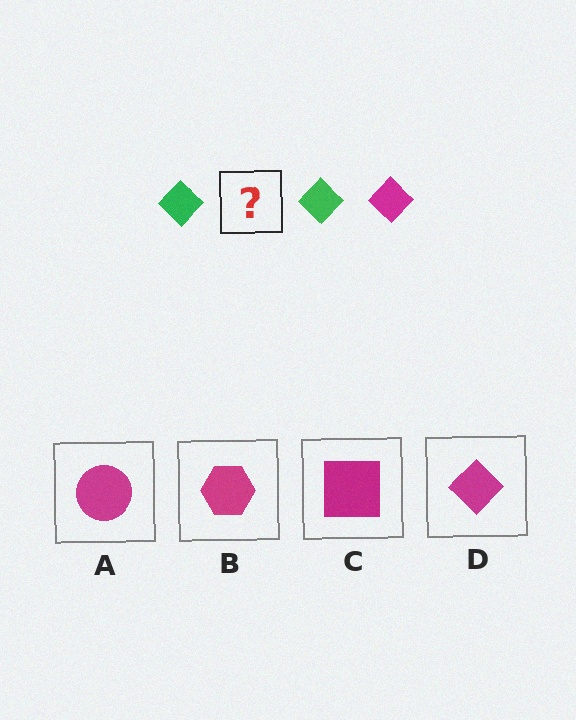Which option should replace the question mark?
Option D.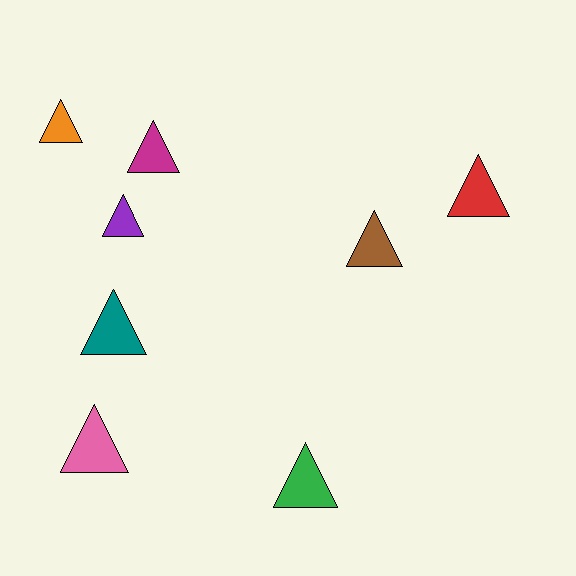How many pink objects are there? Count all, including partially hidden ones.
There is 1 pink object.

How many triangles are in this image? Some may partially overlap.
There are 8 triangles.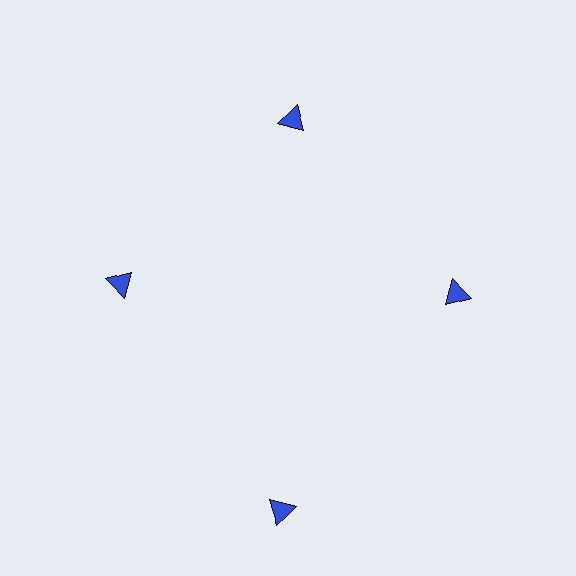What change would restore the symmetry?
The symmetry would be restored by moving it inward, back onto the ring so that all 4 triangles sit at equal angles and equal distance from the center.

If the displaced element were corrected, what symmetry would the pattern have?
It would have 4-fold rotational symmetry — the pattern would map onto itself every 90 degrees.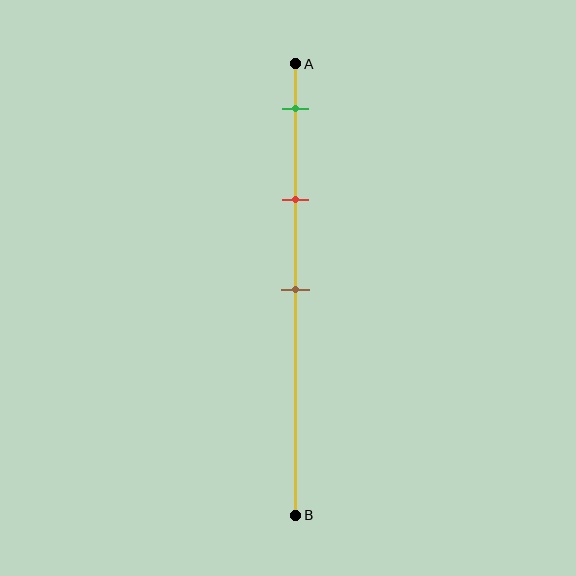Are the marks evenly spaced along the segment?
Yes, the marks are approximately evenly spaced.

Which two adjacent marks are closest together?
The green and red marks are the closest adjacent pair.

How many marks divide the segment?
There are 3 marks dividing the segment.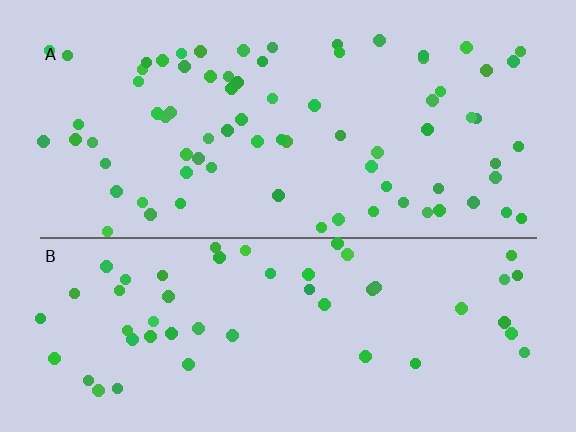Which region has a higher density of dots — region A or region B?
A (the top).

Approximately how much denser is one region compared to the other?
Approximately 1.5× — region A over region B.